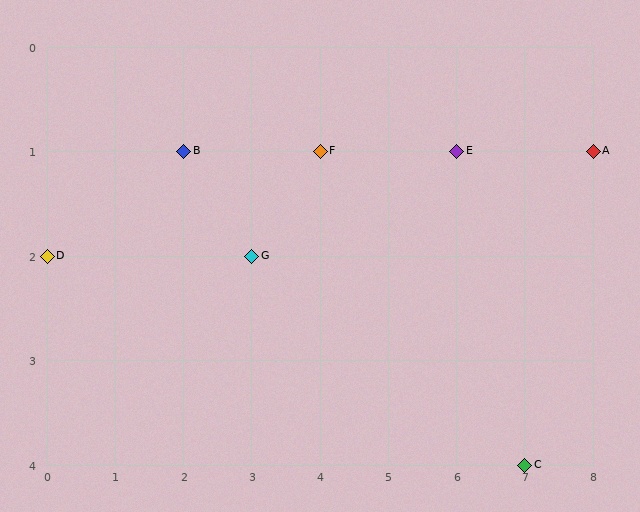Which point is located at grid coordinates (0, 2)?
Point D is at (0, 2).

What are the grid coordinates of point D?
Point D is at grid coordinates (0, 2).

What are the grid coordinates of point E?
Point E is at grid coordinates (6, 1).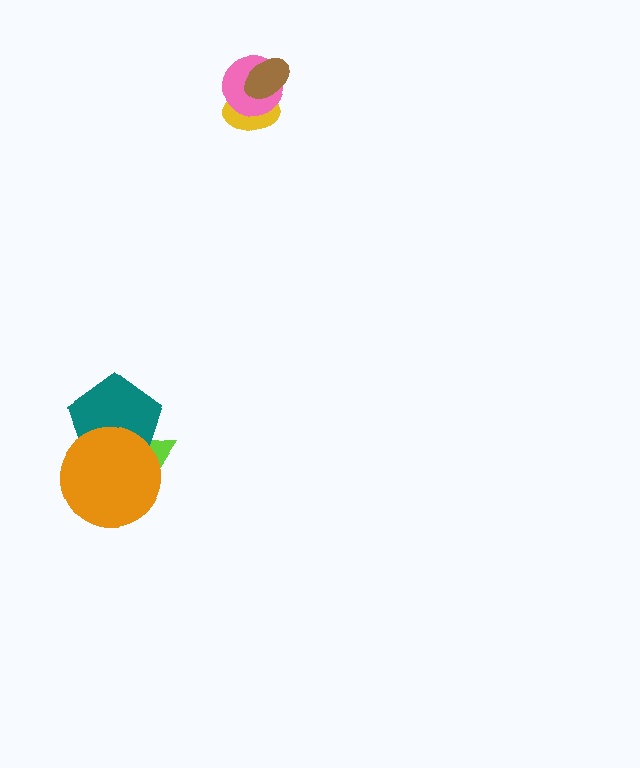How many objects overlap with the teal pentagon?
2 objects overlap with the teal pentagon.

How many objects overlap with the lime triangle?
2 objects overlap with the lime triangle.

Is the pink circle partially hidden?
Yes, it is partially covered by another shape.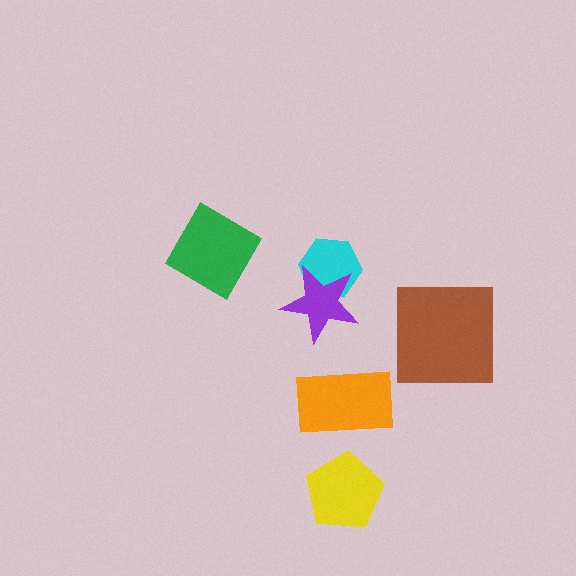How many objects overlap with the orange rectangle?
0 objects overlap with the orange rectangle.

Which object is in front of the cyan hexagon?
The purple star is in front of the cyan hexagon.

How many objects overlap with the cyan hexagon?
1 object overlaps with the cyan hexagon.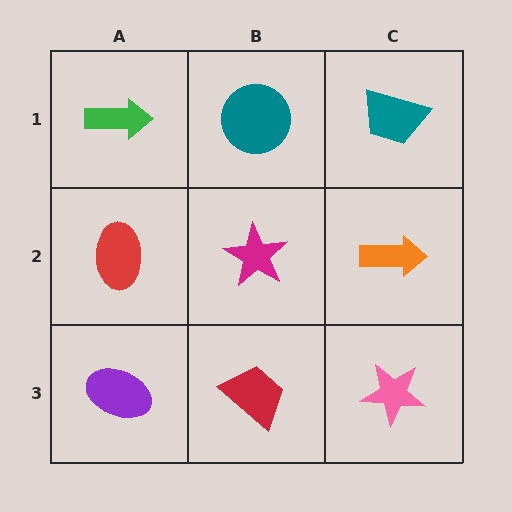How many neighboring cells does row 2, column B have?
4.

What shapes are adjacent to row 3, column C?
An orange arrow (row 2, column C), a red trapezoid (row 3, column B).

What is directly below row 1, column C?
An orange arrow.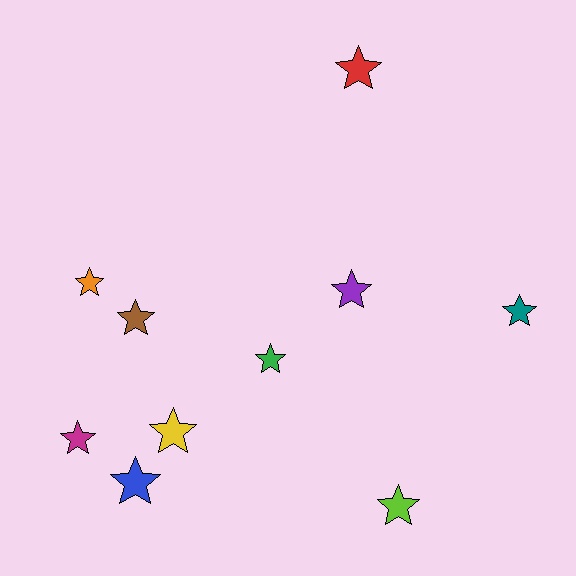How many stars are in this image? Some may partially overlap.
There are 10 stars.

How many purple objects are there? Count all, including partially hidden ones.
There is 1 purple object.